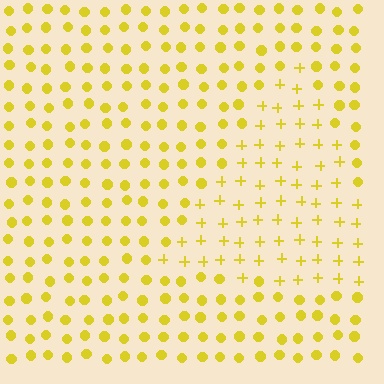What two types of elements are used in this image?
The image uses plus signs inside the triangle region and circles outside it.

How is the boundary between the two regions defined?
The boundary is defined by a change in element shape: plus signs inside vs. circles outside. All elements share the same color and spacing.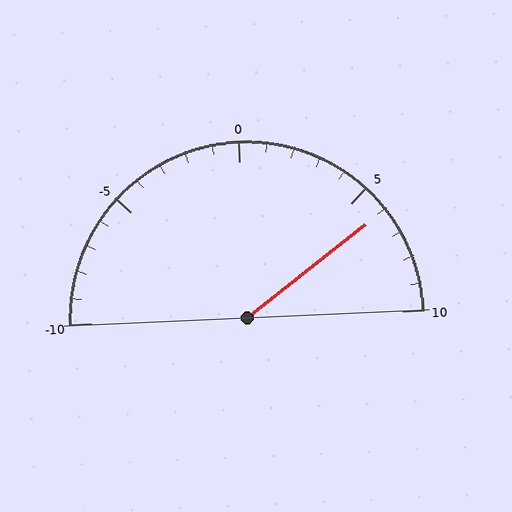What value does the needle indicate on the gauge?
The needle indicates approximately 6.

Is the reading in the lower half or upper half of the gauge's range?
The reading is in the upper half of the range (-10 to 10).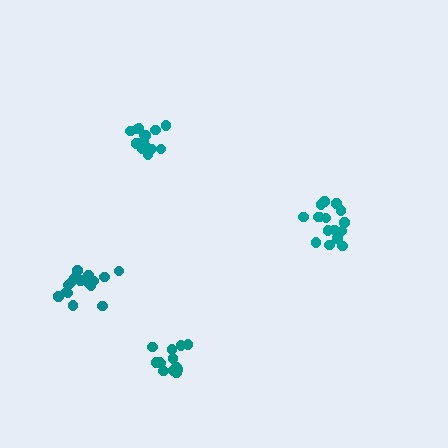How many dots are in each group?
Group 1: 16 dots, Group 2: 13 dots, Group 3: 16 dots, Group 4: 16 dots (61 total).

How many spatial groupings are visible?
There are 4 spatial groupings.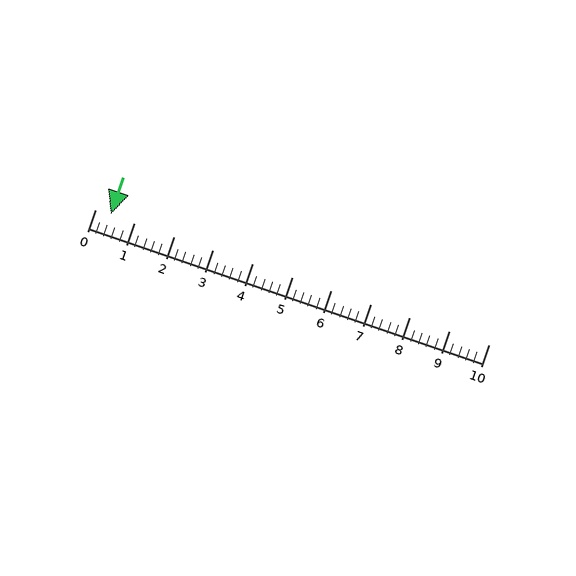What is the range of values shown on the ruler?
The ruler shows values from 0 to 10.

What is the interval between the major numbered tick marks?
The major tick marks are spaced 1 units apart.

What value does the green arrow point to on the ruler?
The green arrow points to approximately 0.4.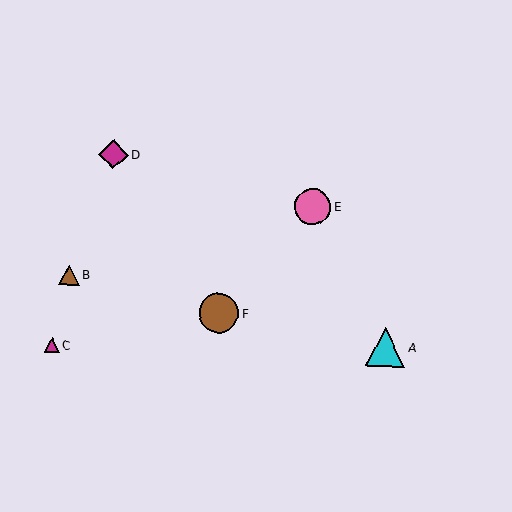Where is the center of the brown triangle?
The center of the brown triangle is at (69, 275).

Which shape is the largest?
The brown circle (labeled F) is the largest.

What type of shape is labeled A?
Shape A is a cyan triangle.